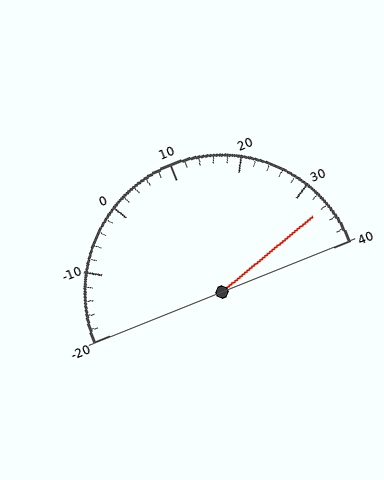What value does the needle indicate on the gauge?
The needle indicates approximately 34.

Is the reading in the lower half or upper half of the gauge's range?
The reading is in the upper half of the range (-20 to 40).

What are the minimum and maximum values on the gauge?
The gauge ranges from -20 to 40.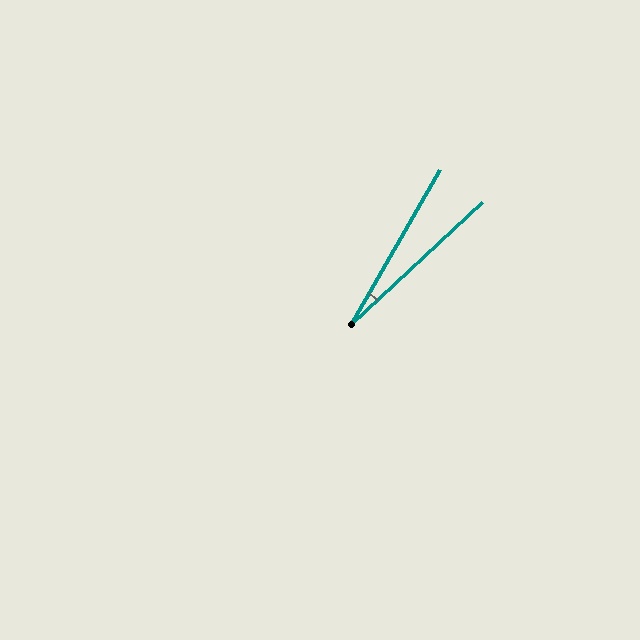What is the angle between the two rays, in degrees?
Approximately 17 degrees.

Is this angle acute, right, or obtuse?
It is acute.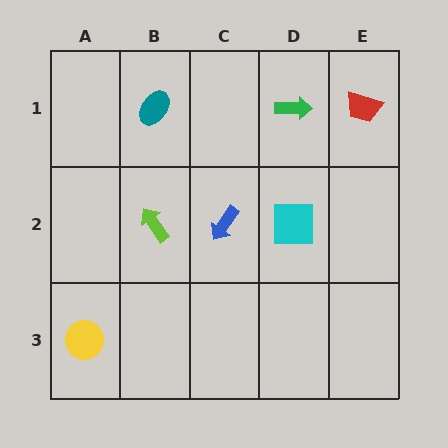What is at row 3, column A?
A yellow circle.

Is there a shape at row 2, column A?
No, that cell is empty.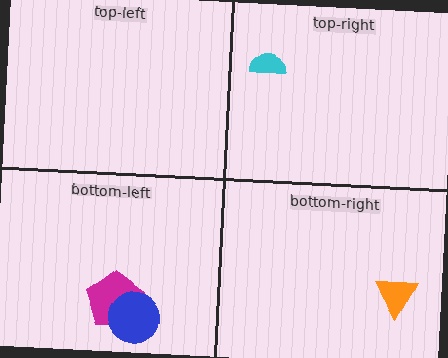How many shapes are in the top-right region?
1.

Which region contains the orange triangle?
The bottom-right region.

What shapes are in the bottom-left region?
The magenta pentagon, the blue circle.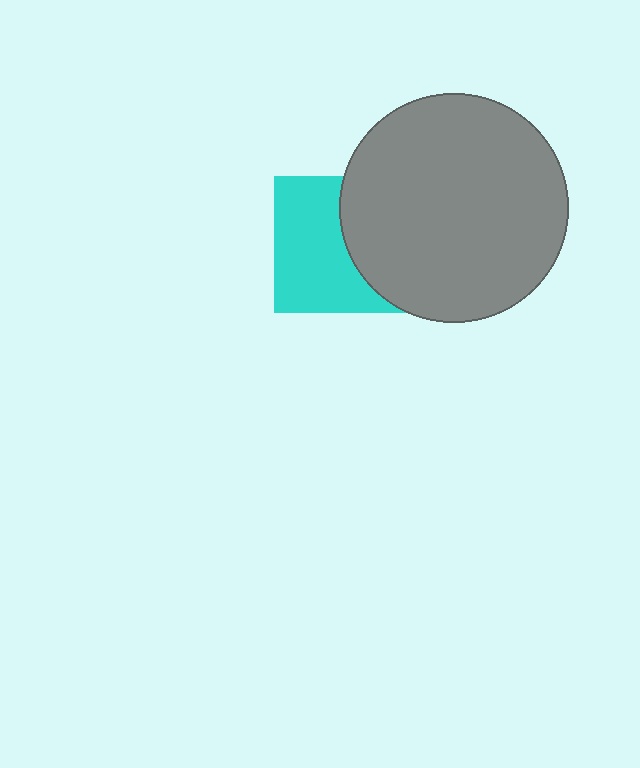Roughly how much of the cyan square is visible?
About half of it is visible (roughly 59%).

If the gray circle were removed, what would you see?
You would see the complete cyan square.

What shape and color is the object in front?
The object in front is a gray circle.